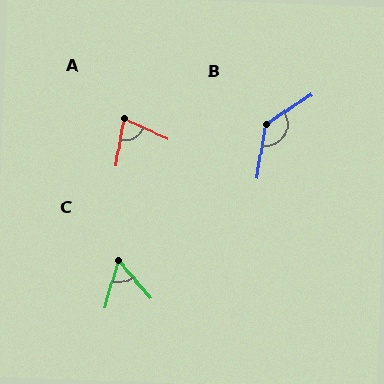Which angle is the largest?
B, at approximately 133 degrees.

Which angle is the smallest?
C, at approximately 58 degrees.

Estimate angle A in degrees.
Approximately 75 degrees.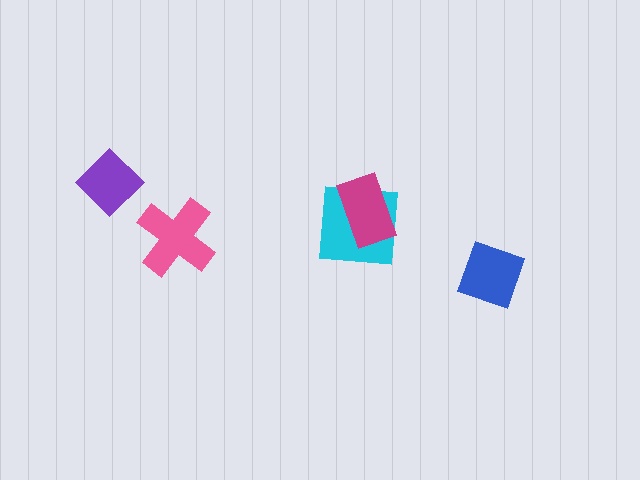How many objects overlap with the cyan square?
1 object overlaps with the cyan square.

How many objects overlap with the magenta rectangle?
1 object overlaps with the magenta rectangle.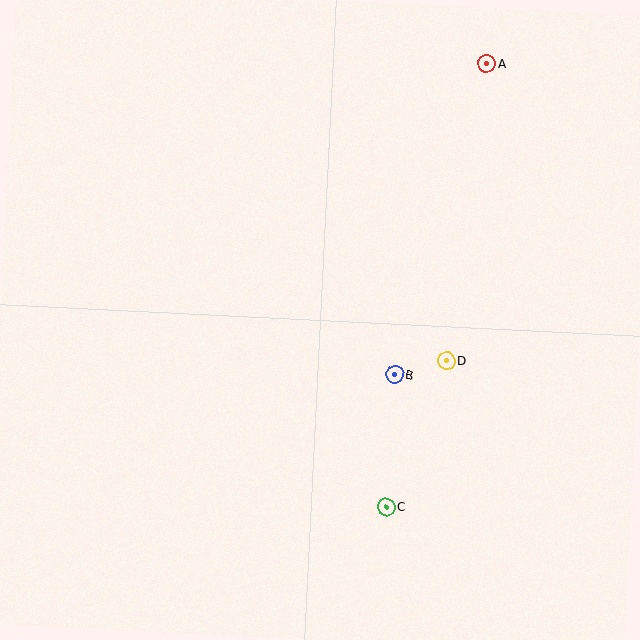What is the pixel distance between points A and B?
The distance between A and B is 324 pixels.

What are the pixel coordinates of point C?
Point C is at (386, 507).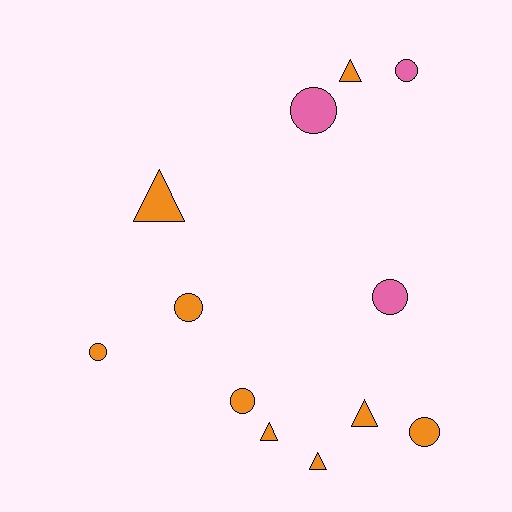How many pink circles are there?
There are 3 pink circles.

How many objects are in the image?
There are 12 objects.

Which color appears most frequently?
Orange, with 9 objects.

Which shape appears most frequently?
Circle, with 7 objects.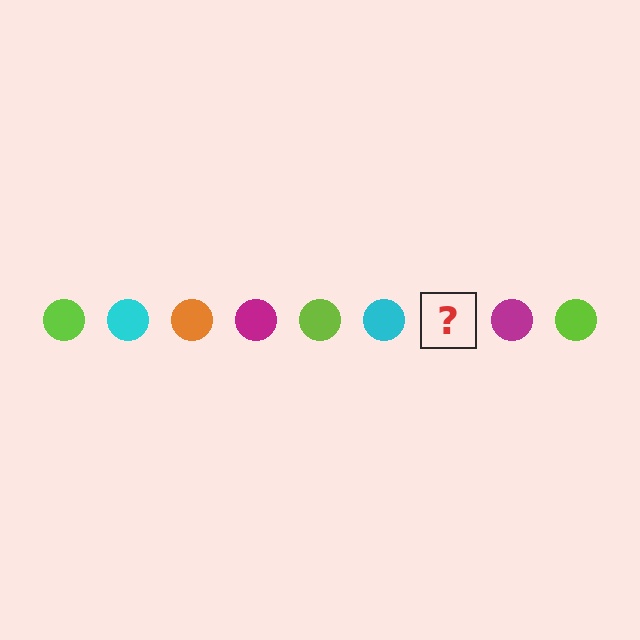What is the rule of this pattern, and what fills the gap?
The rule is that the pattern cycles through lime, cyan, orange, magenta circles. The gap should be filled with an orange circle.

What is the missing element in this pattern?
The missing element is an orange circle.